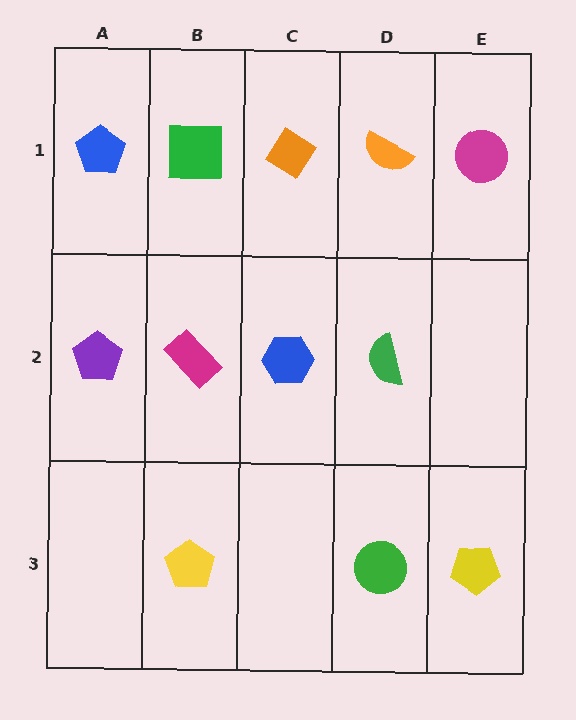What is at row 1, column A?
A blue pentagon.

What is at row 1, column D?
An orange semicircle.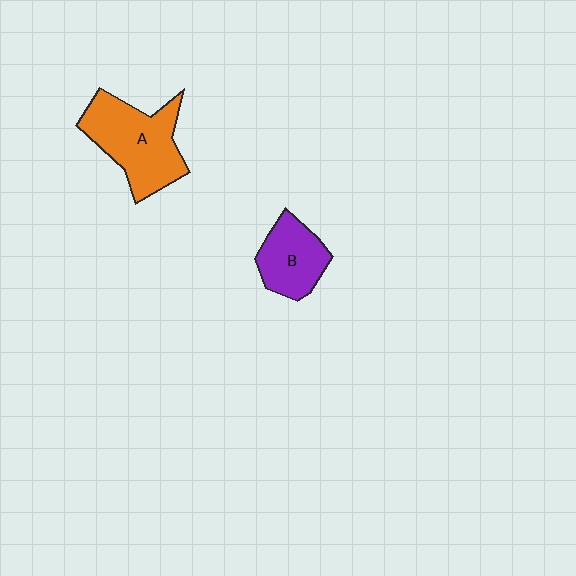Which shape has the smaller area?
Shape B (purple).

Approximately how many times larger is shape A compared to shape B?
Approximately 1.6 times.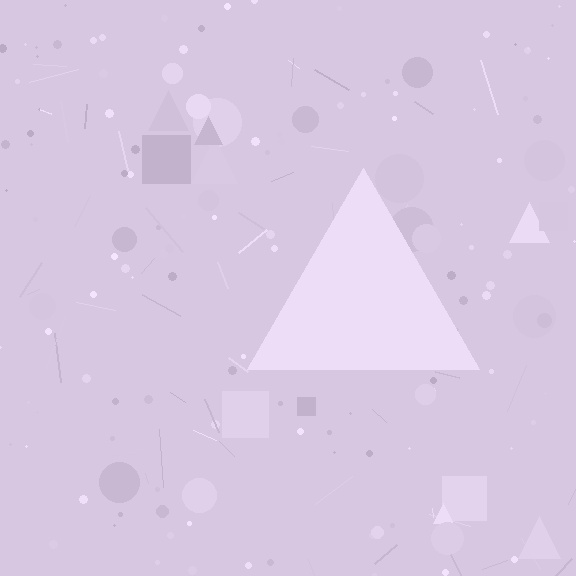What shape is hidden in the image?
A triangle is hidden in the image.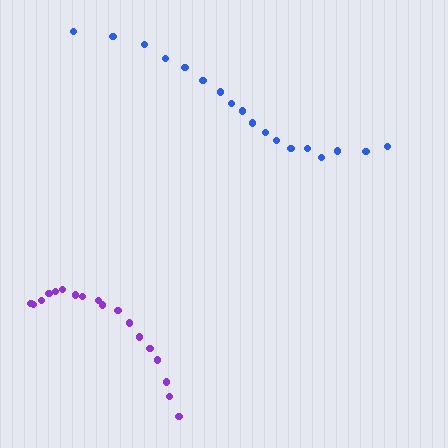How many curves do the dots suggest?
There are 2 distinct paths.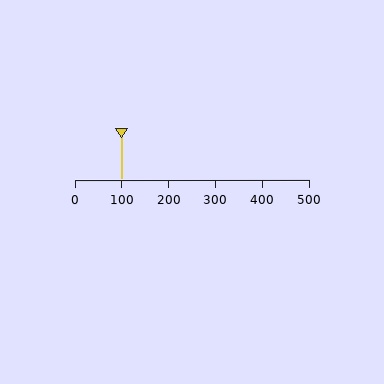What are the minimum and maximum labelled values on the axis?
The axis runs from 0 to 500.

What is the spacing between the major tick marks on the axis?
The major ticks are spaced 100 apart.